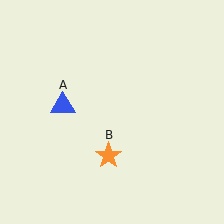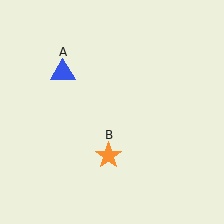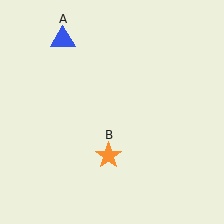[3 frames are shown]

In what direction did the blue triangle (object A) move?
The blue triangle (object A) moved up.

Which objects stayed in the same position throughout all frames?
Orange star (object B) remained stationary.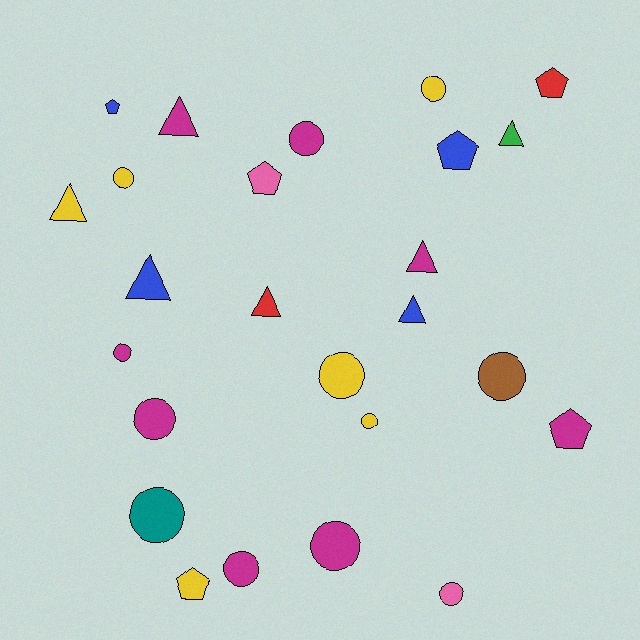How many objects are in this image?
There are 25 objects.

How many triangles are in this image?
There are 7 triangles.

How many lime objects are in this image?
There are no lime objects.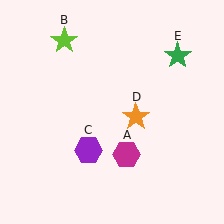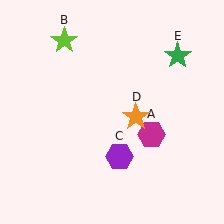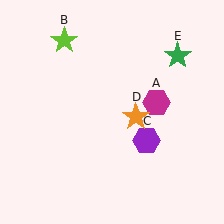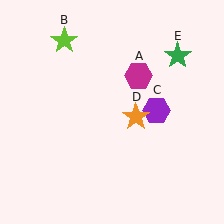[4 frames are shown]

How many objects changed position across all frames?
2 objects changed position: magenta hexagon (object A), purple hexagon (object C).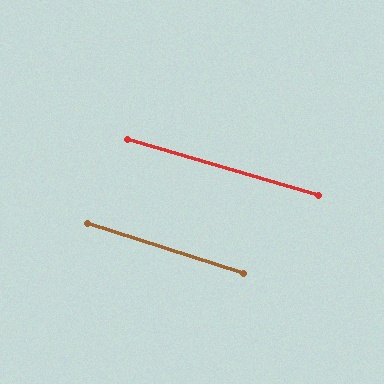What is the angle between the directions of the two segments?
Approximately 2 degrees.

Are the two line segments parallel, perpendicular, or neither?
Parallel — their directions differ by only 1.6°.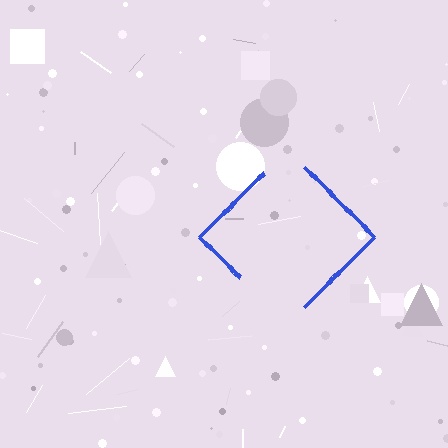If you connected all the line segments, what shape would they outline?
They would outline a diamond.